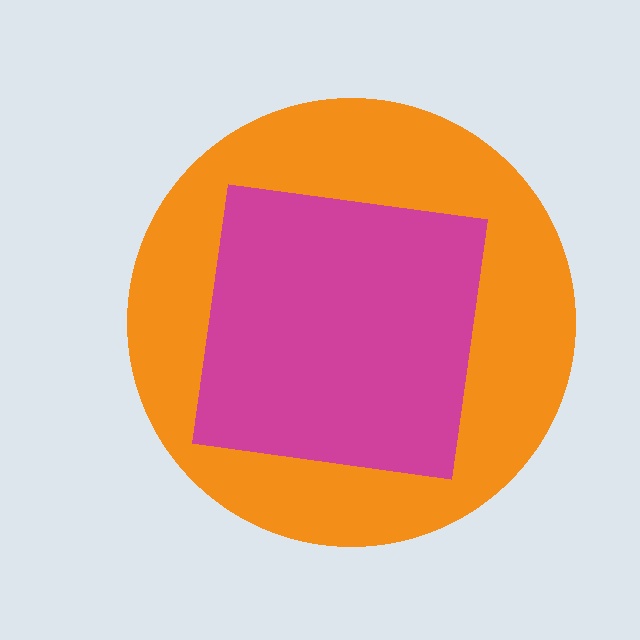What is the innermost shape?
The magenta square.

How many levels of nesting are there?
2.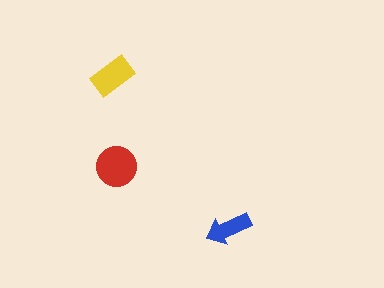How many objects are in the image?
There are 3 objects in the image.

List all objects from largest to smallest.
The red circle, the yellow rectangle, the blue arrow.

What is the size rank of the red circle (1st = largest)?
1st.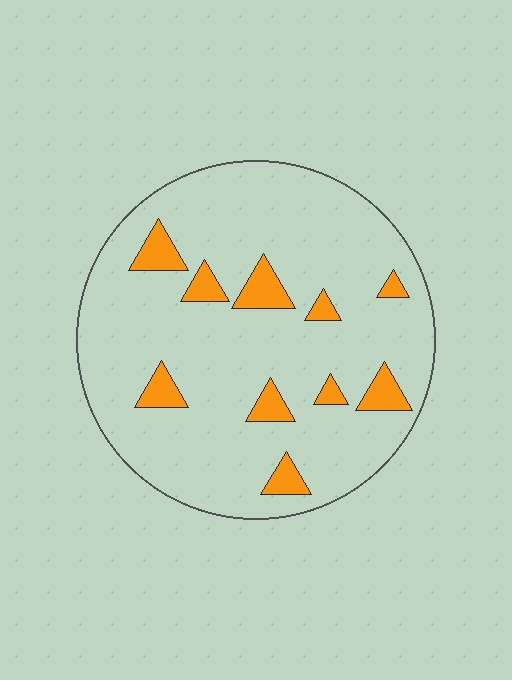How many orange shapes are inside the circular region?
10.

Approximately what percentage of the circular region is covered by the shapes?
Approximately 10%.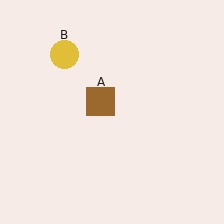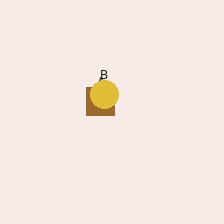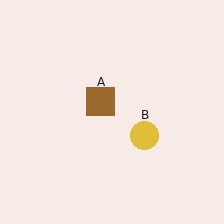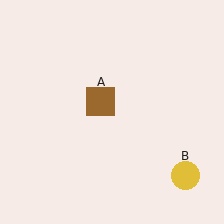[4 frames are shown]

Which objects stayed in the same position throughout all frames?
Brown square (object A) remained stationary.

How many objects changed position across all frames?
1 object changed position: yellow circle (object B).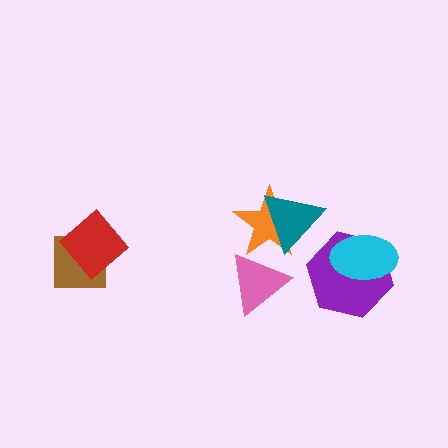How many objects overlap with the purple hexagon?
1 object overlaps with the purple hexagon.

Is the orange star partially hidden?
Yes, it is partially covered by another shape.